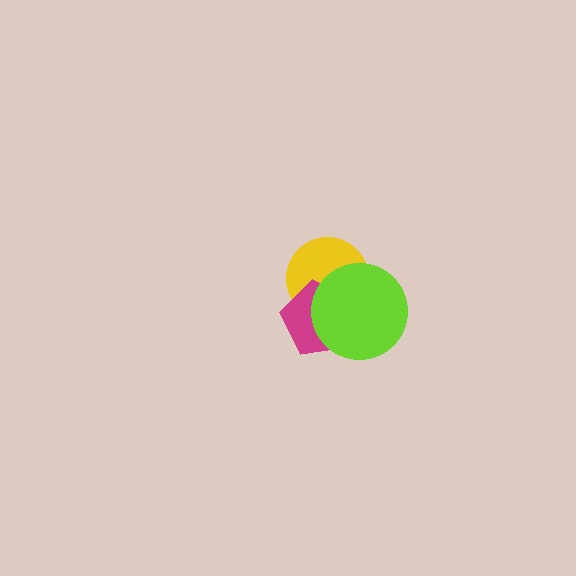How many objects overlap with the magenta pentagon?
2 objects overlap with the magenta pentagon.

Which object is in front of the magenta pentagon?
The lime circle is in front of the magenta pentagon.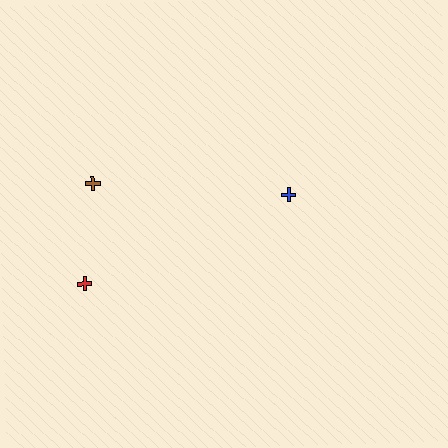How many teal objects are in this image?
There are no teal objects.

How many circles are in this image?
There are no circles.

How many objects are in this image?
There are 3 objects.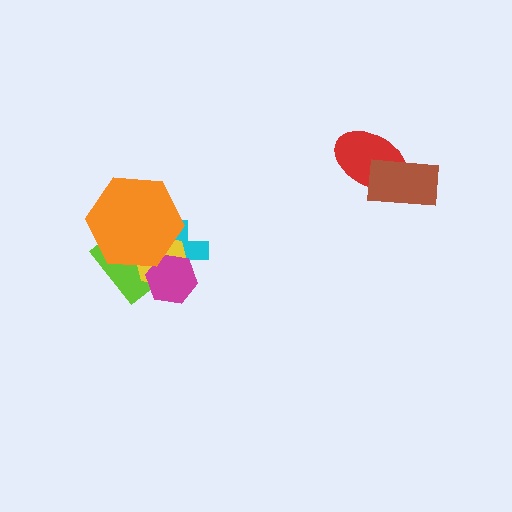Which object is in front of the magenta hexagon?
The orange hexagon is in front of the magenta hexagon.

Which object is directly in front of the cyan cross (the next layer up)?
The lime diamond is directly in front of the cyan cross.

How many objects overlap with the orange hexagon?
4 objects overlap with the orange hexagon.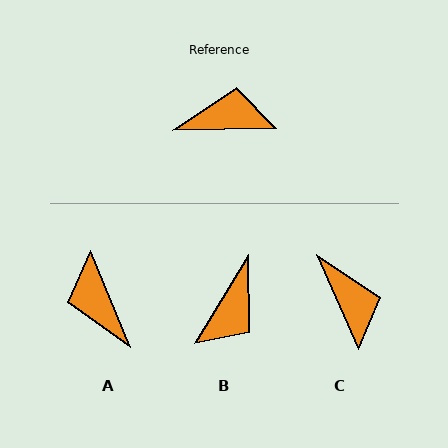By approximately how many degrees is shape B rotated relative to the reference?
Approximately 123 degrees clockwise.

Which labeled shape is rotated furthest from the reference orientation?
B, about 123 degrees away.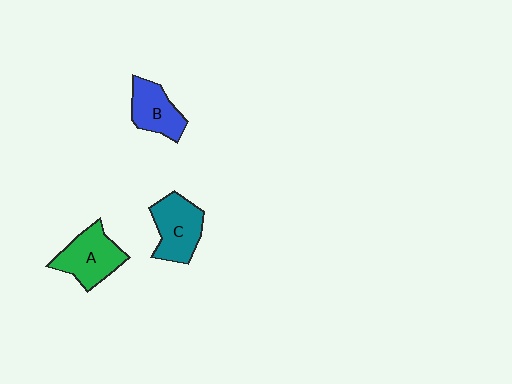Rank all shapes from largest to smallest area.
From largest to smallest: A (green), C (teal), B (blue).